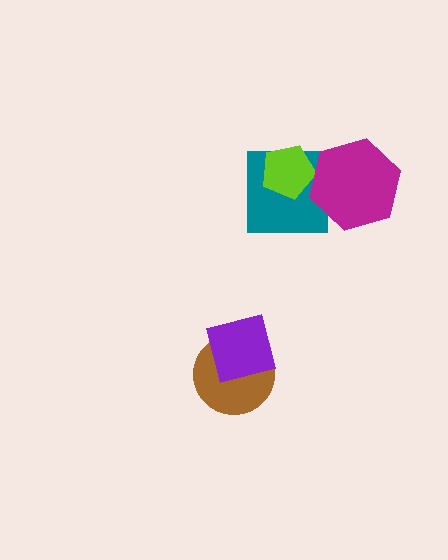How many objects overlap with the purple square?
1 object overlaps with the purple square.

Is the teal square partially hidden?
Yes, it is partially covered by another shape.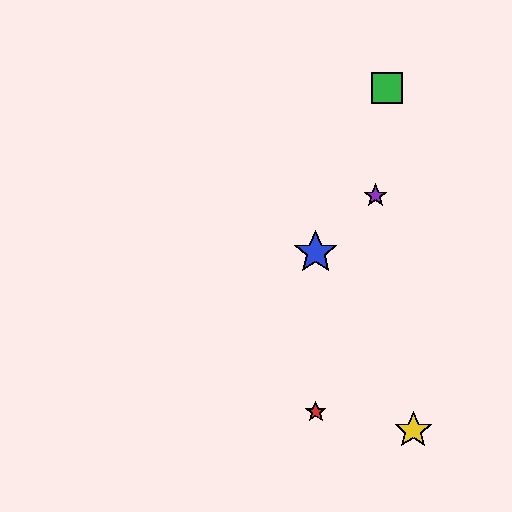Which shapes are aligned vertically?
The red star, the blue star are aligned vertically.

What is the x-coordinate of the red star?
The red star is at x≈316.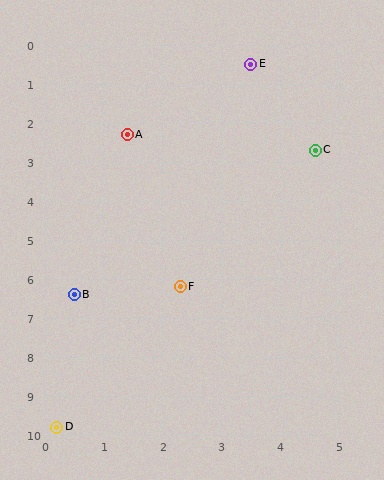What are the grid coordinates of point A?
Point A is at approximately (1.4, 2.3).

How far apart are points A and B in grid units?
Points A and B are about 4.2 grid units apart.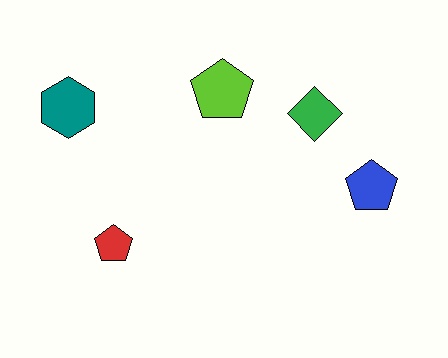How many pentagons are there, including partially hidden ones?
There are 3 pentagons.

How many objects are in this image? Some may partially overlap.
There are 5 objects.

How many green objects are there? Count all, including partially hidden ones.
There is 1 green object.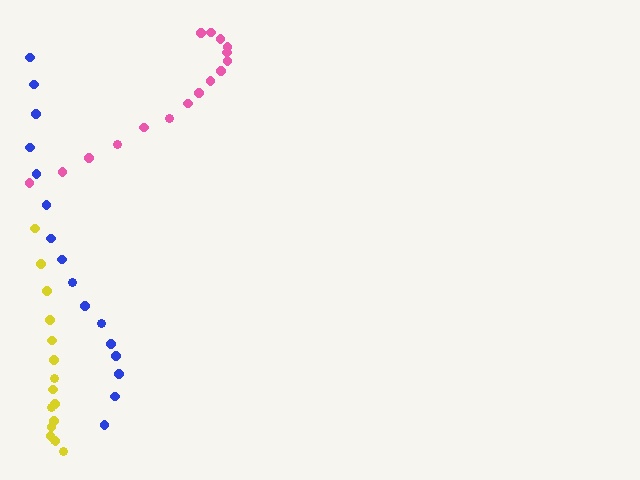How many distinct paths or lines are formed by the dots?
There are 3 distinct paths.